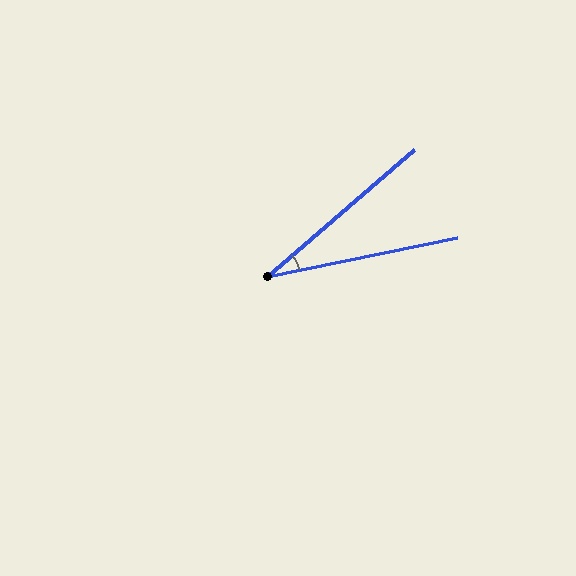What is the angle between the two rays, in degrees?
Approximately 29 degrees.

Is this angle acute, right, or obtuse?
It is acute.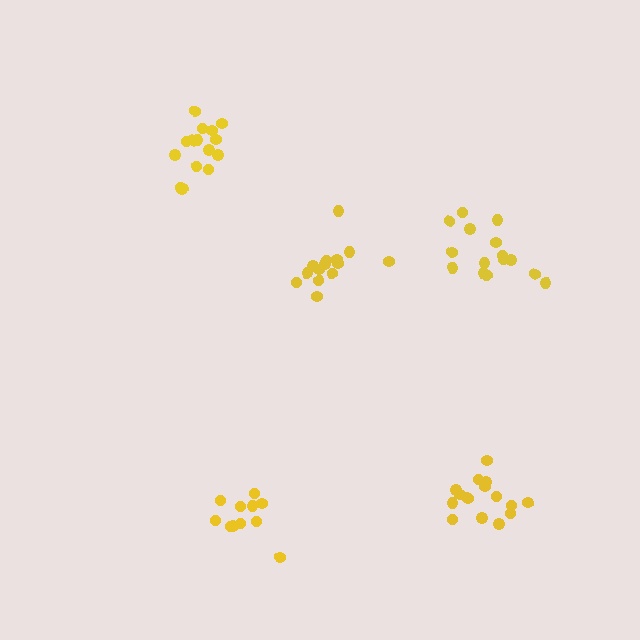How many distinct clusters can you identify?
There are 5 distinct clusters.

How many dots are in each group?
Group 1: 15 dots, Group 2: 16 dots, Group 3: 11 dots, Group 4: 14 dots, Group 5: 15 dots (71 total).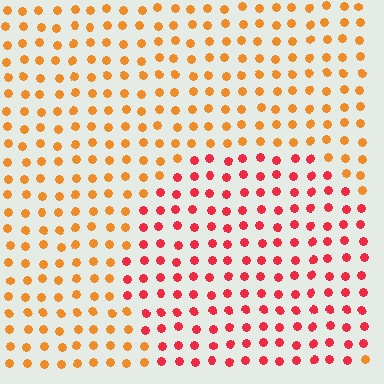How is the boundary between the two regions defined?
The boundary is defined purely by a slight shift in hue (about 38 degrees). Spacing, size, and orientation are identical on both sides.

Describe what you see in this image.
The image is filled with small orange elements in a uniform arrangement. A circle-shaped region is visible where the elements are tinted to a slightly different hue, forming a subtle color boundary.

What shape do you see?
I see a circle.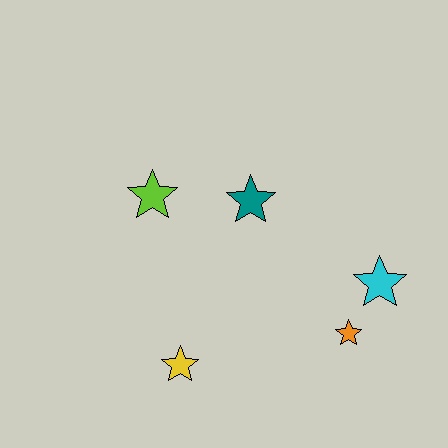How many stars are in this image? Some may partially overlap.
There are 5 stars.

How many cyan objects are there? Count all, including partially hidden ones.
There is 1 cyan object.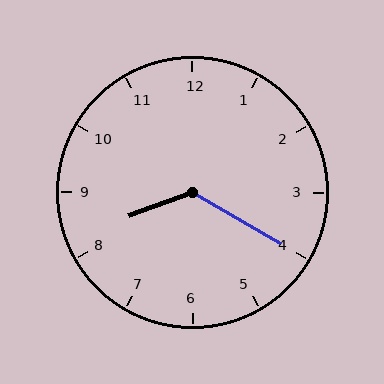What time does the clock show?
8:20.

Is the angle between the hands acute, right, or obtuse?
It is obtuse.